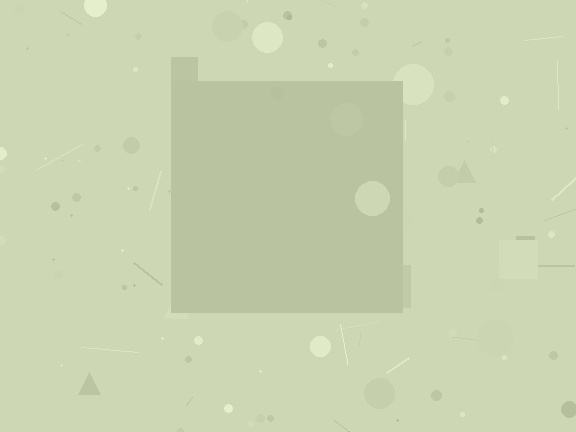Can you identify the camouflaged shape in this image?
The camouflaged shape is a square.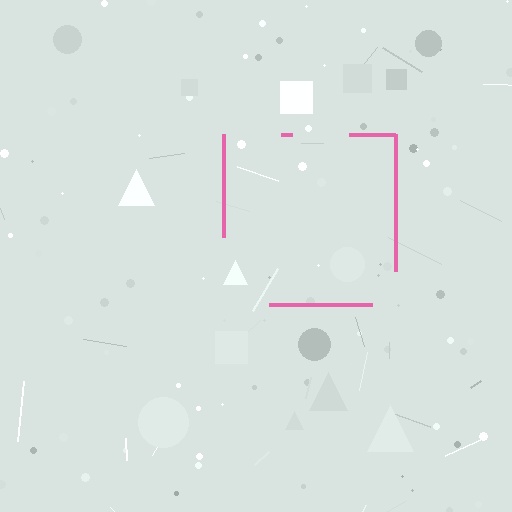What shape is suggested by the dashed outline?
The dashed outline suggests a square.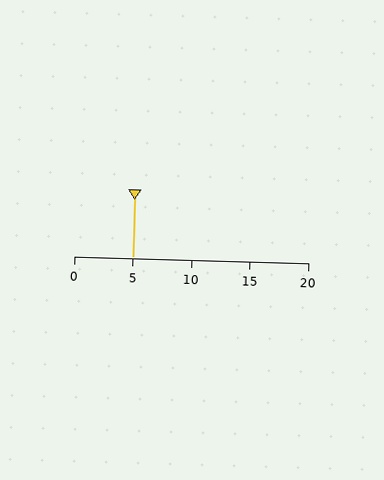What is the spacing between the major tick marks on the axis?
The major ticks are spaced 5 apart.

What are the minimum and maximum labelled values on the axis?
The axis runs from 0 to 20.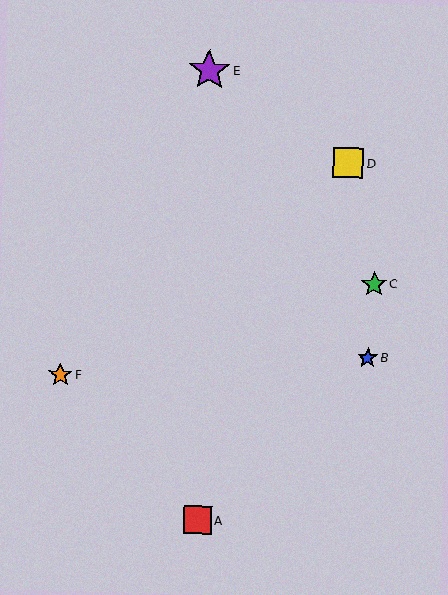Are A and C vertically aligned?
No, A is at x≈198 and C is at x≈374.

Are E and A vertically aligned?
Yes, both are at x≈209.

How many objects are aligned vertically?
2 objects (A, E) are aligned vertically.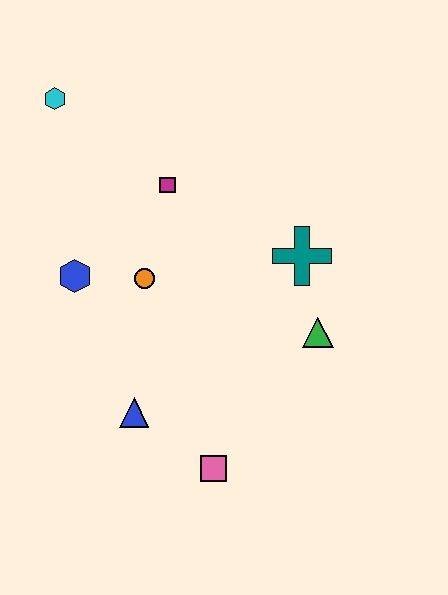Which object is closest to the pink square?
The blue triangle is closest to the pink square.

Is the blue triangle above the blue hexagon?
No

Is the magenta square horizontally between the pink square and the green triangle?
No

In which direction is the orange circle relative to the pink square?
The orange circle is above the pink square.